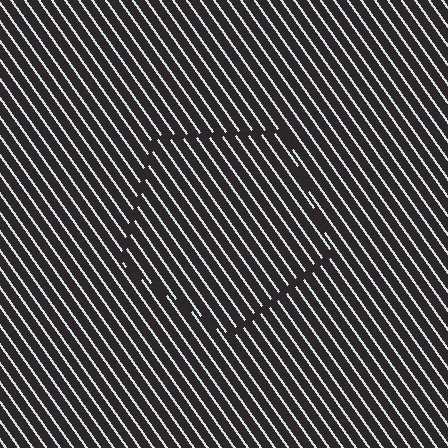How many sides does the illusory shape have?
5 sides — the line-ends trace a pentagon.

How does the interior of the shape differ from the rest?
The interior of the shape contains the same grating, shifted by half a period — the contour is defined by the phase discontinuity where line-ends from the inner and outer gratings abut.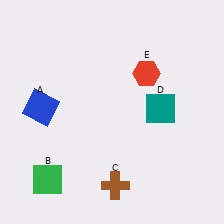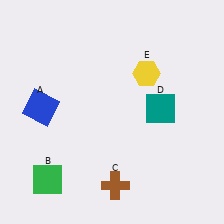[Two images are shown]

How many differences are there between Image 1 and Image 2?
There is 1 difference between the two images.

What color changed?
The hexagon (E) changed from red in Image 1 to yellow in Image 2.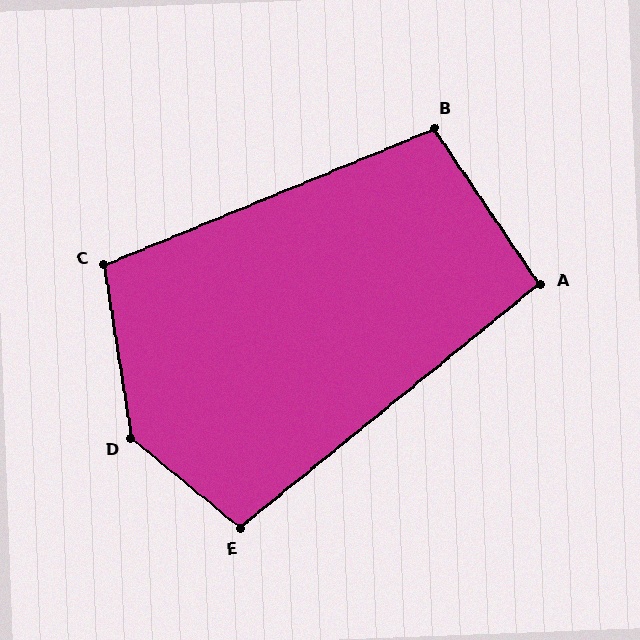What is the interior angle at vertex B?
Approximately 102 degrees (obtuse).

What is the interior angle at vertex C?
Approximately 104 degrees (obtuse).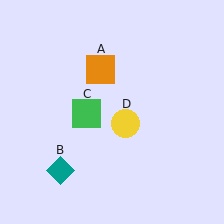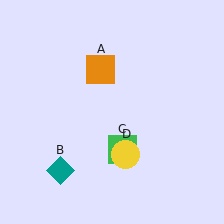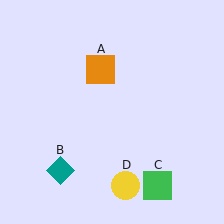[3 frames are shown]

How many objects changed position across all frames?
2 objects changed position: green square (object C), yellow circle (object D).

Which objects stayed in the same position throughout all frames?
Orange square (object A) and teal diamond (object B) remained stationary.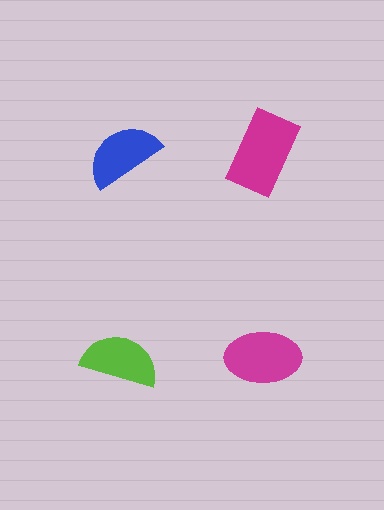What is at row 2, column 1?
A lime semicircle.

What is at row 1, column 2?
A magenta rectangle.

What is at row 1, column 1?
A blue semicircle.